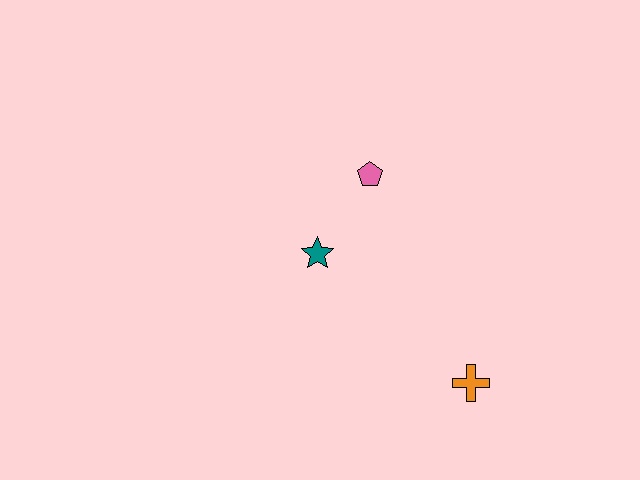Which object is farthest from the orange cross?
The pink pentagon is farthest from the orange cross.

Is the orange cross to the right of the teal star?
Yes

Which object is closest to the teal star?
The pink pentagon is closest to the teal star.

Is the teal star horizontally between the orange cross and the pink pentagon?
No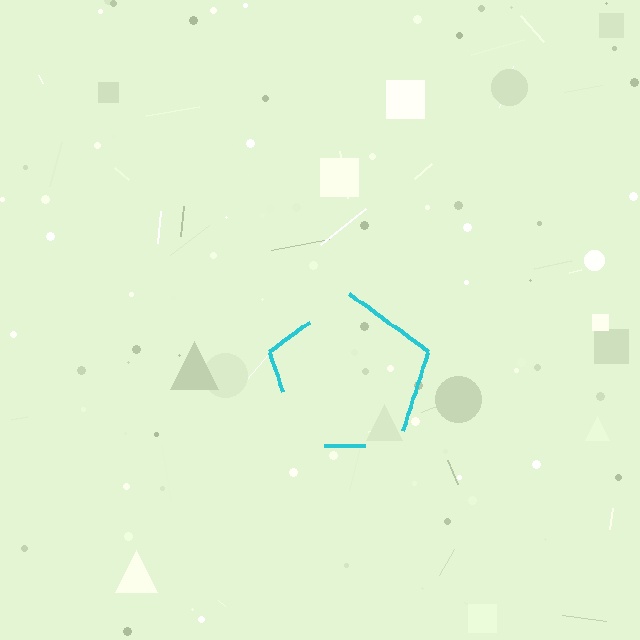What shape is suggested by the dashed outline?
The dashed outline suggests a pentagon.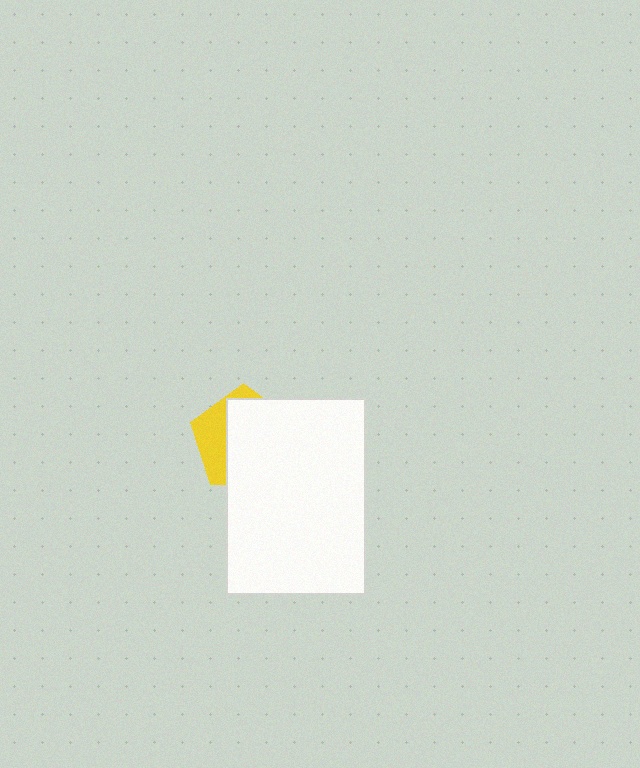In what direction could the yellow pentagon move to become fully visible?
The yellow pentagon could move left. That would shift it out from behind the white rectangle entirely.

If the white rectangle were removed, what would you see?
You would see the complete yellow pentagon.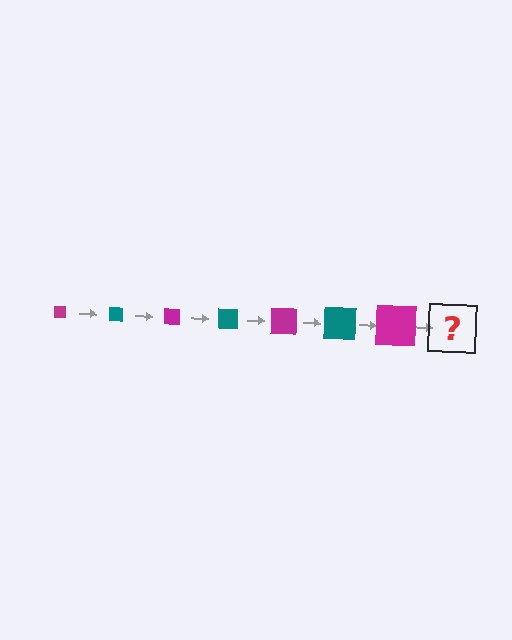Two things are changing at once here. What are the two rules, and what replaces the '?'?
The two rules are that the square grows larger each step and the color cycles through magenta and teal. The '?' should be a teal square, larger than the previous one.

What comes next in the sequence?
The next element should be a teal square, larger than the previous one.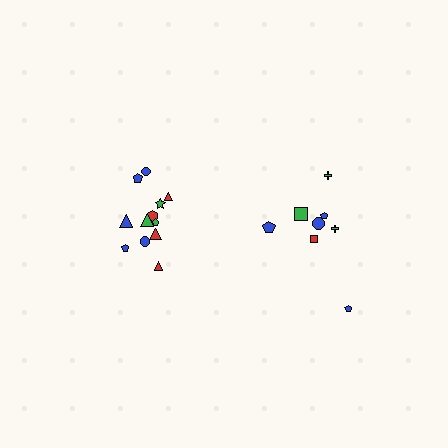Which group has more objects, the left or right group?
The left group.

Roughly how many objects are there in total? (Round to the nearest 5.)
Roughly 20 objects in total.